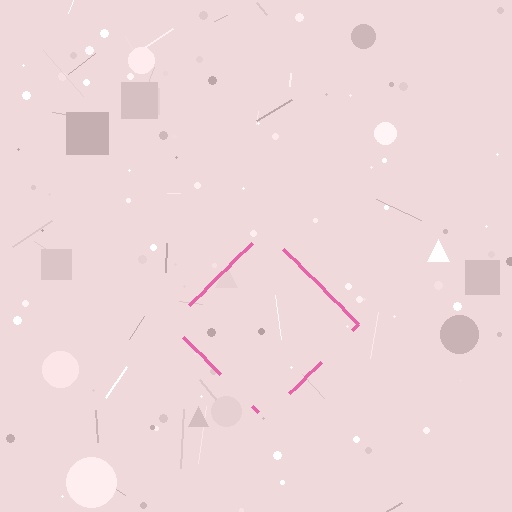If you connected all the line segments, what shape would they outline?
They would outline a diamond.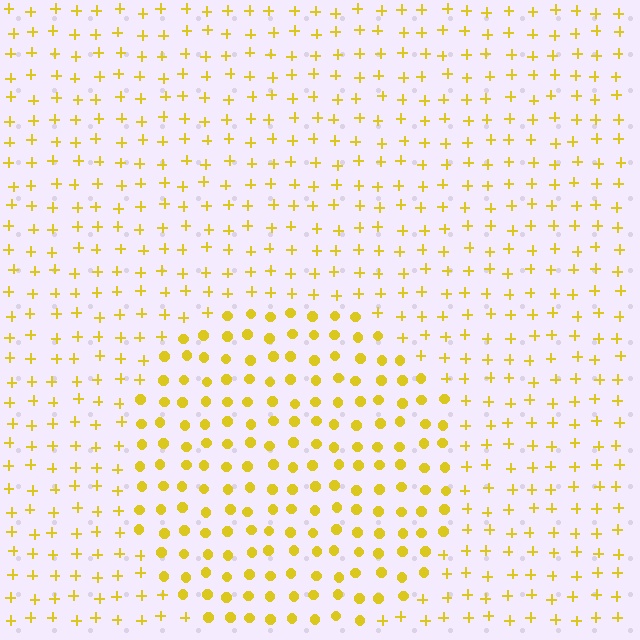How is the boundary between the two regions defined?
The boundary is defined by a change in element shape: circles inside vs. plus signs outside. All elements share the same color and spacing.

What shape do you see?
I see a circle.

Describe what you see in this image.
The image is filled with small yellow elements arranged in a uniform grid. A circle-shaped region contains circles, while the surrounding area contains plus signs. The boundary is defined purely by the change in element shape.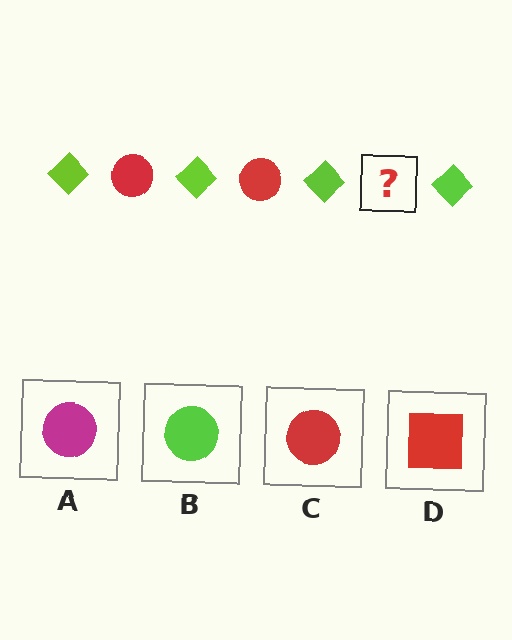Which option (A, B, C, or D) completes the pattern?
C.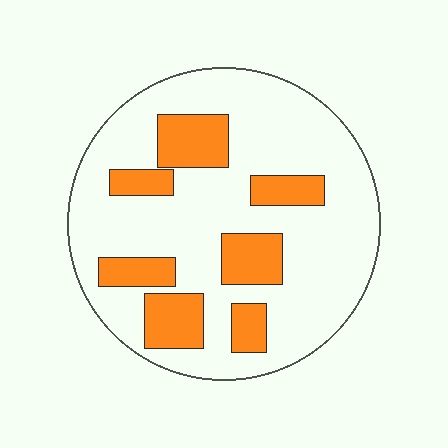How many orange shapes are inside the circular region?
7.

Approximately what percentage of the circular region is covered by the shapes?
Approximately 25%.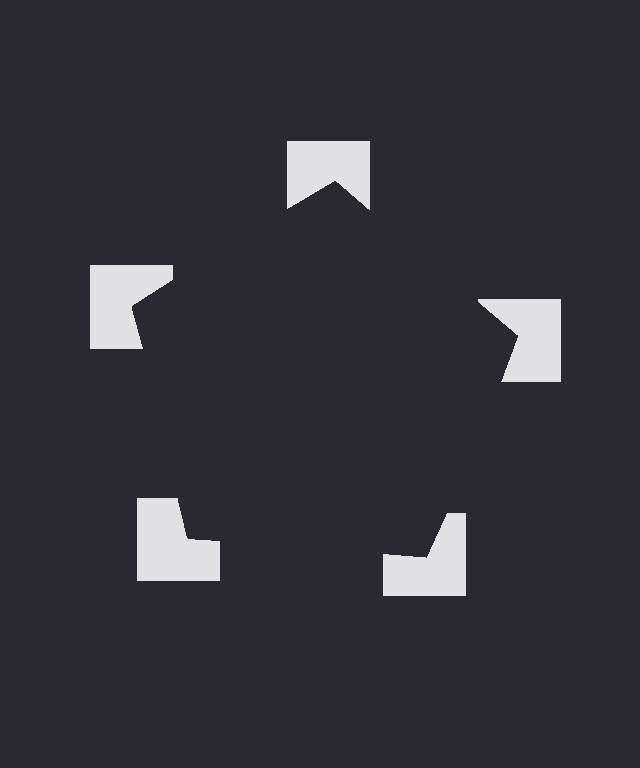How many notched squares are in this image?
There are 5 — one at each vertex of the illusory pentagon.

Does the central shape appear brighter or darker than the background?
It typically appears slightly darker than the background, even though no actual brightness change is drawn.